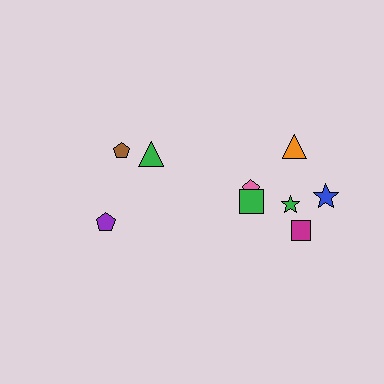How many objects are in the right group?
There are 6 objects.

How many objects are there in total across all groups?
There are 9 objects.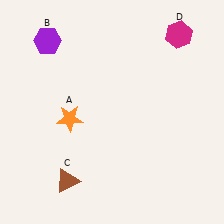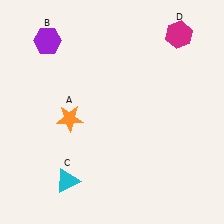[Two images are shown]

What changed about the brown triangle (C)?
In Image 1, C is brown. In Image 2, it changed to cyan.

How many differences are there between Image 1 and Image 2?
There is 1 difference between the two images.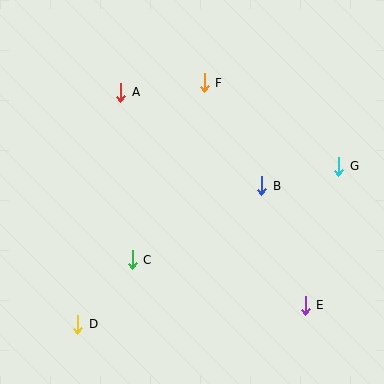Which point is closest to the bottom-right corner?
Point E is closest to the bottom-right corner.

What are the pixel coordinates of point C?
Point C is at (132, 260).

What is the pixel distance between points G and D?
The distance between G and D is 305 pixels.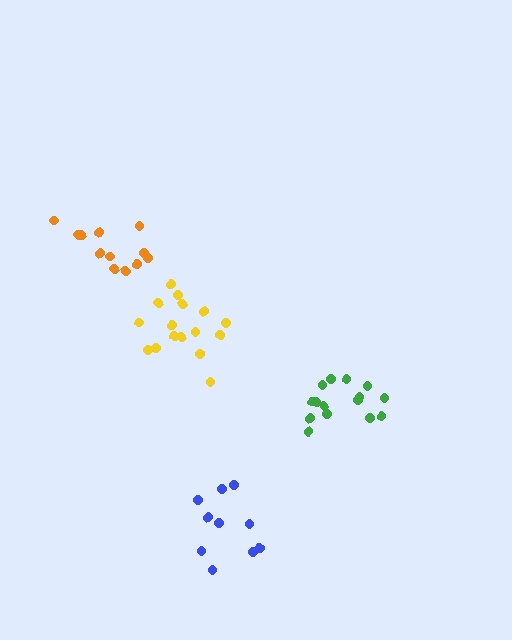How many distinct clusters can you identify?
There are 4 distinct clusters.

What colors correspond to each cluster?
The clusters are colored: green, orange, yellow, blue.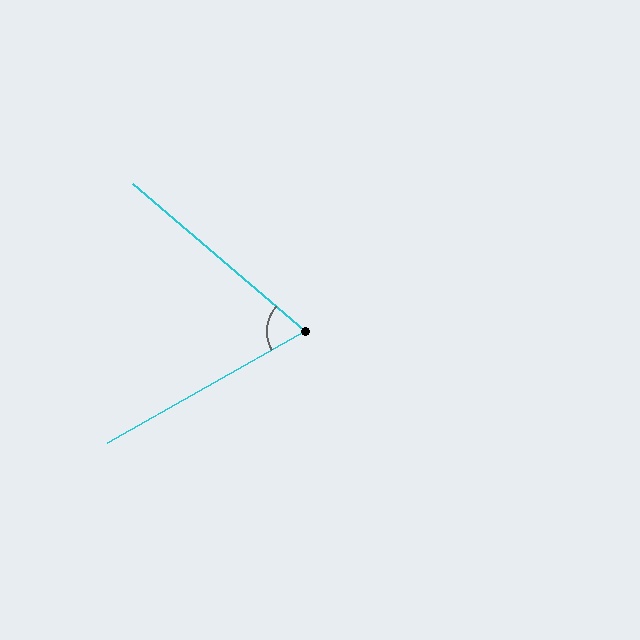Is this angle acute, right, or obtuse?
It is acute.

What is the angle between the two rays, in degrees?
Approximately 70 degrees.